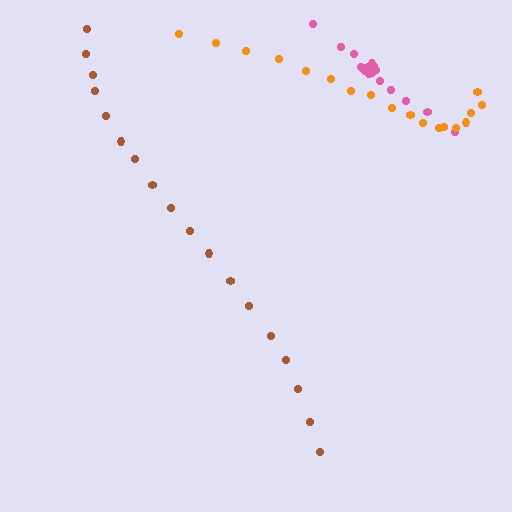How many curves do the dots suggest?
There are 3 distinct paths.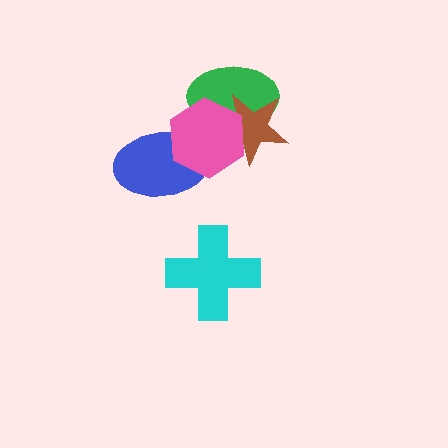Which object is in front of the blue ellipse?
The pink hexagon is in front of the blue ellipse.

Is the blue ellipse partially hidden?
Yes, it is partially covered by another shape.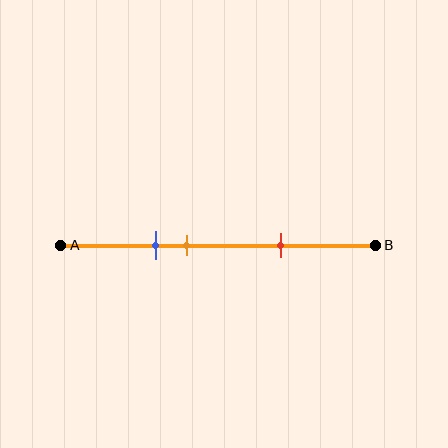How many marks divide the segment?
There are 3 marks dividing the segment.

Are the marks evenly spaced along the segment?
No, the marks are not evenly spaced.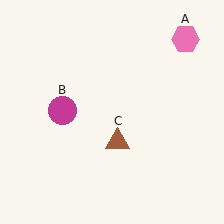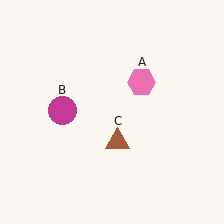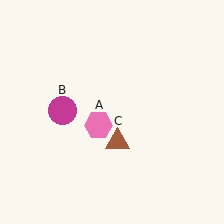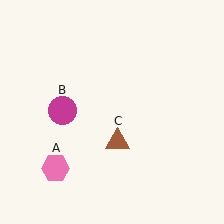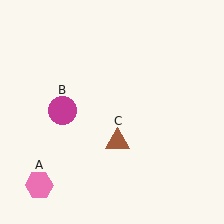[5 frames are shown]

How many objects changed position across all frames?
1 object changed position: pink hexagon (object A).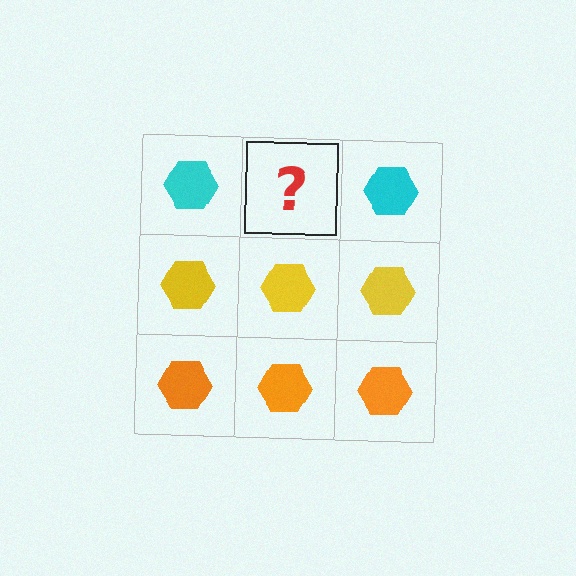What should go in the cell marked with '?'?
The missing cell should contain a cyan hexagon.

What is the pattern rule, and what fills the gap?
The rule is that each row has a consistent color. The gap should be filled with a cyan hexagon.